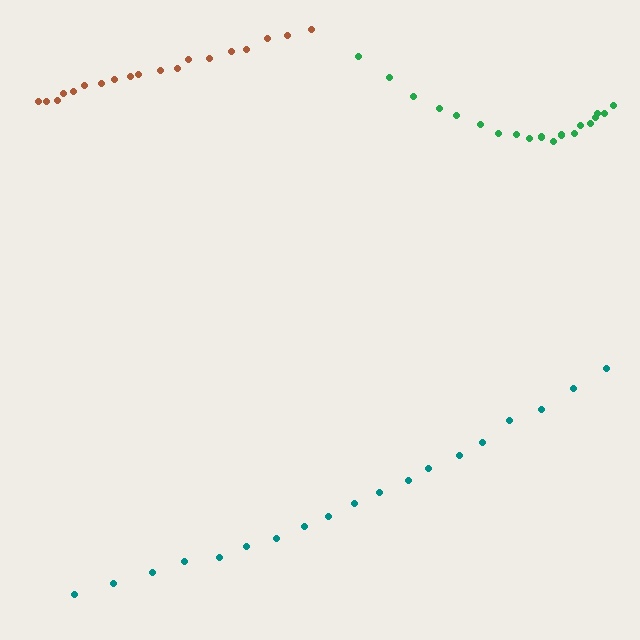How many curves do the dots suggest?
There are 3 distinct paths.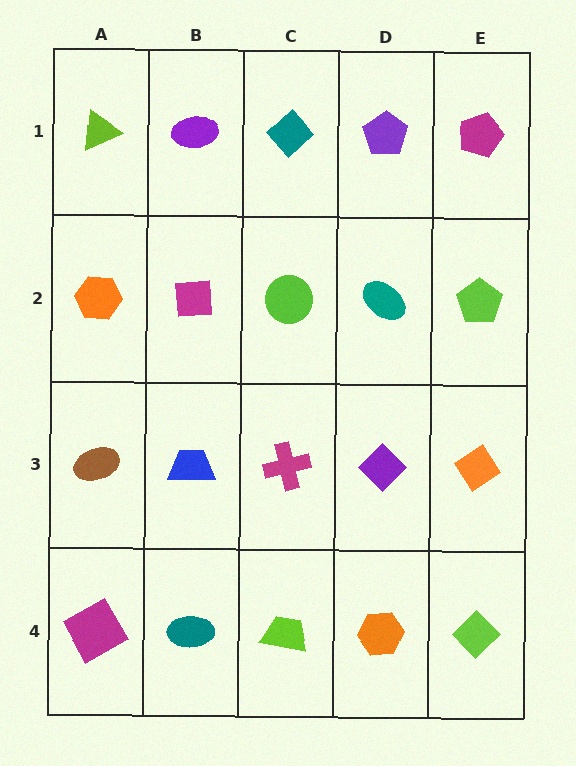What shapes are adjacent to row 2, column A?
A lime triangle (row 1, column A), a brown ellipse (row 3, column A), a magenta square (row 2, column B).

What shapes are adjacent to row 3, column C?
A lime circle (row 2, column C), a lime trapezoid (row 4, column C), a blue trapezoid (row 3, column B), a purple diamond (row 3, column D).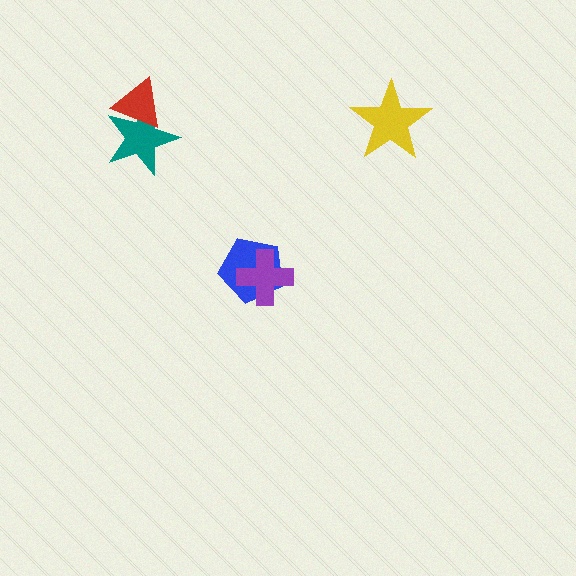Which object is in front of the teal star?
The red triangle is in front of the teal star.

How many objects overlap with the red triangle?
1 object overlaps with the red triangle.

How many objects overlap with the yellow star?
0 objects overlap with the yellow star.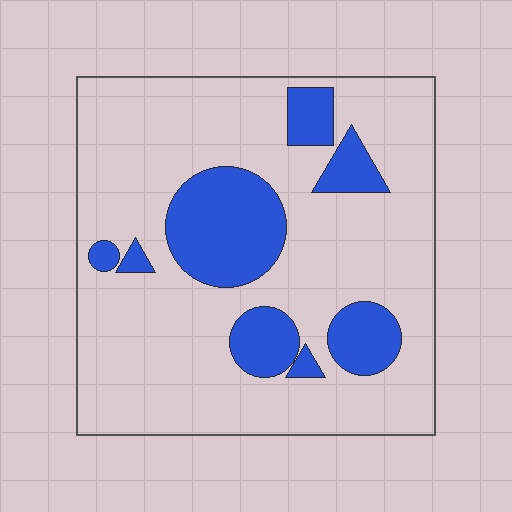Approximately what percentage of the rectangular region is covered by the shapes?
Approximately 20%.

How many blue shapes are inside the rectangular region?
8.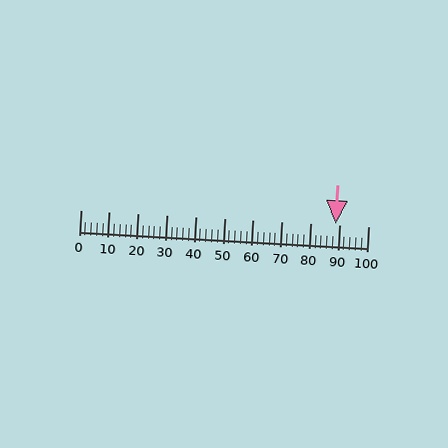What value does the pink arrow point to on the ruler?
The pink arrow points to approximately 89.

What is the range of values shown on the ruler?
The ruler shows values from 0 to 100.